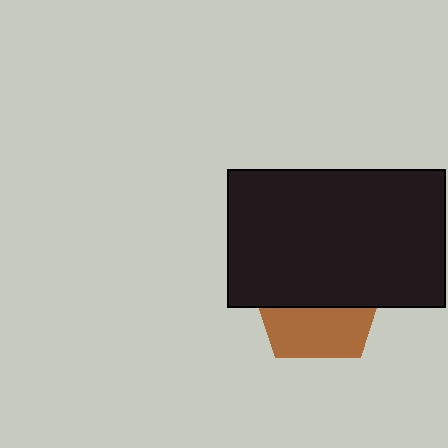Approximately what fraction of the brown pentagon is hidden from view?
Roughly 60% of the brown pentagon is hidden behind the black rectangle.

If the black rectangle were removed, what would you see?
You would see the complete brown pentagon.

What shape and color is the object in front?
The object in front is a black rectangle.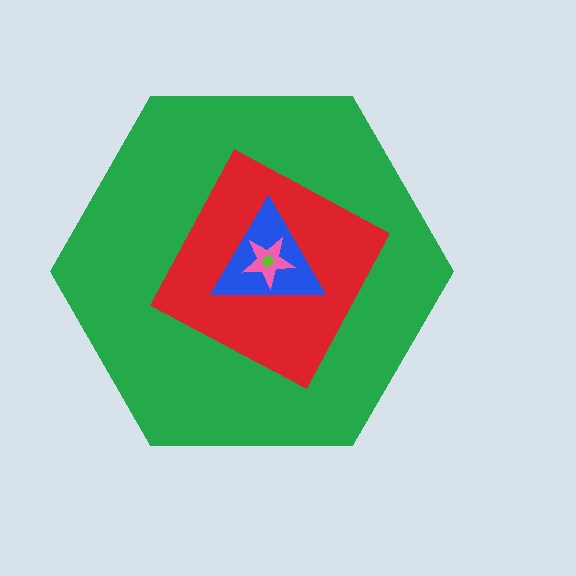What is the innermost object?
The lime diamond.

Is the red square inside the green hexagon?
Yes.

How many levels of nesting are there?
5.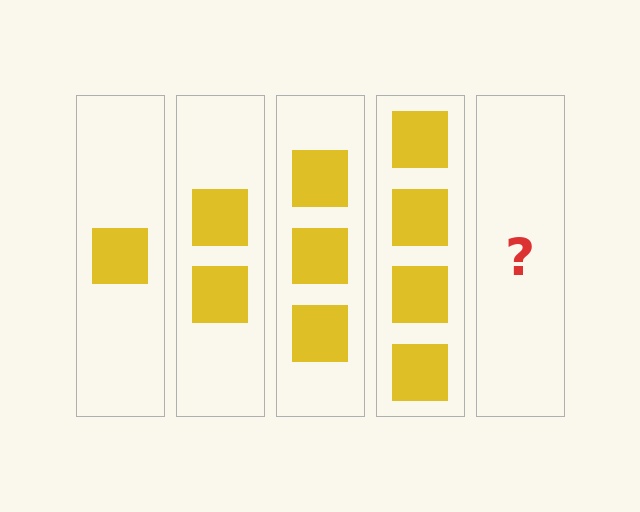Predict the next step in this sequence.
The next step is 5 squares.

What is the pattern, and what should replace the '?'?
The pattern is that each step adds one more square. The '?' should be 5 squares.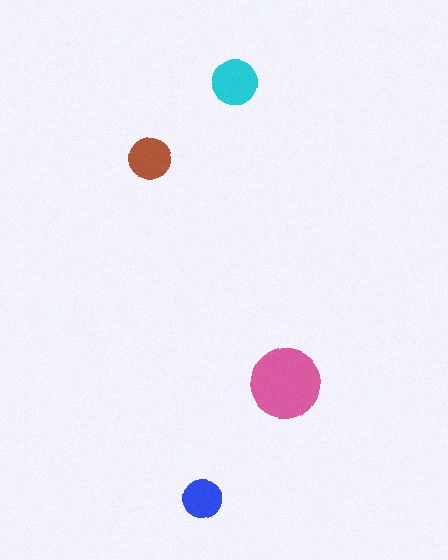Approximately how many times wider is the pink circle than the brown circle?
About 1.5 times wider.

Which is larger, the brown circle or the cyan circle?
The cyan one.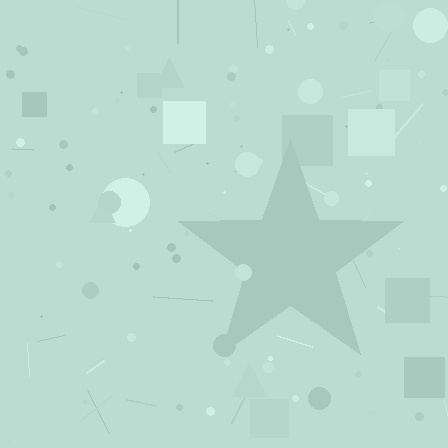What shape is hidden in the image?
A star is hidden in the image.